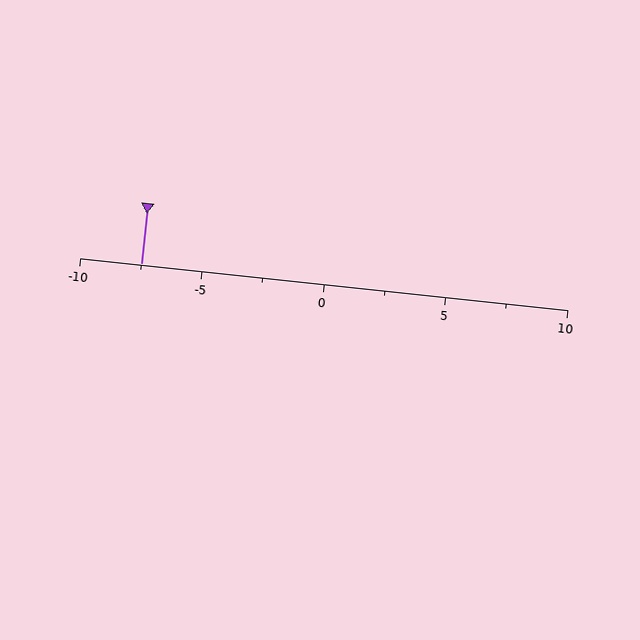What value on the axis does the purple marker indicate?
The marker indicates approximately -7.5.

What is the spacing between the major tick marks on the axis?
The major ticks are spaced 5 apart.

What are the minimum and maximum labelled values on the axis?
The axis runs from -10 to 10.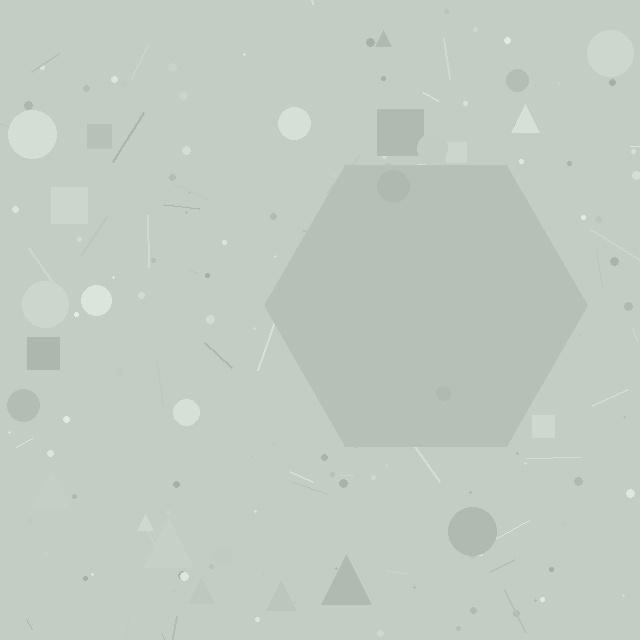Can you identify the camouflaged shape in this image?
The camouflaged shape is a hexagon.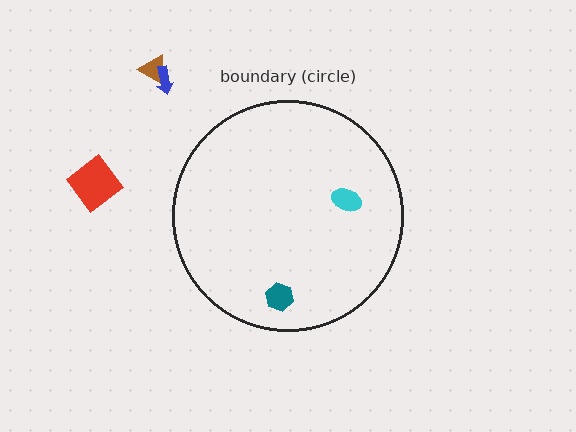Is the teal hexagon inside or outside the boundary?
Inside.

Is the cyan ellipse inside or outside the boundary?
Inside.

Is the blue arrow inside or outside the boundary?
Outside.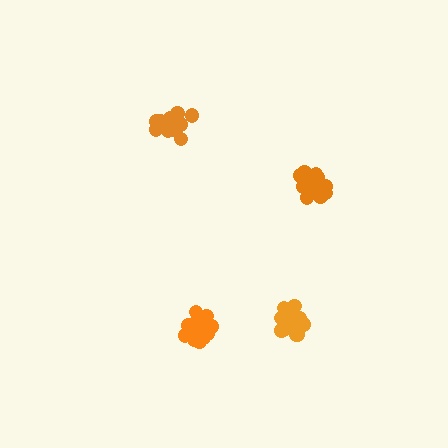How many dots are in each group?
Group 1: 17 dots, Group 2: 19 dots, Group 3: 20 dots, Group 4: 19 dots (75 total).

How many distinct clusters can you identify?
There are 4 distinct clusters.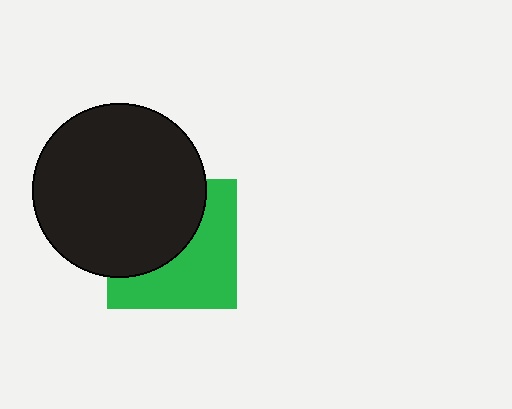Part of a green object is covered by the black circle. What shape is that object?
It is a square.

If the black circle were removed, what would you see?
You would see the complete green square.